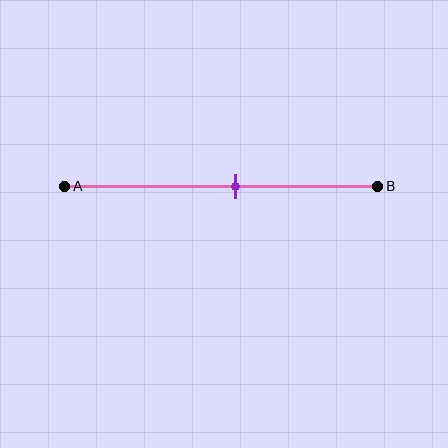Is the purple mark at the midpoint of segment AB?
No, the mark is at about 55% from A, not at the 50% midpoint.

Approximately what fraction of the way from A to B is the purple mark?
The purple mark is approximately 55% of the way from A to B.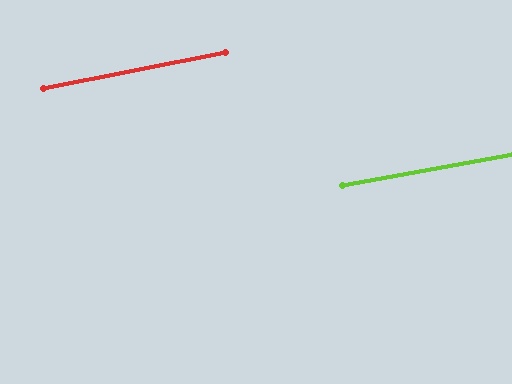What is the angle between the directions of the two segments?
Approximately 1 degree.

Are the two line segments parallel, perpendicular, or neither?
Parallel — their directions differ by only 0.8°.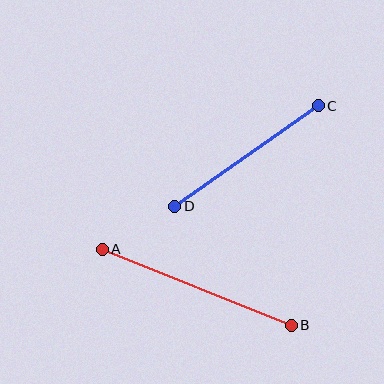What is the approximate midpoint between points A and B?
The midpoint is at approximately (197, 287) pixels.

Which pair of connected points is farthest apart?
Points A and B are farthest apart.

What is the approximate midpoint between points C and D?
The midpoint is at approximately (246, 156) pixels.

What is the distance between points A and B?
The distance is approximately 204 pixels.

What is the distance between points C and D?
The distance is approximately 175 pixels.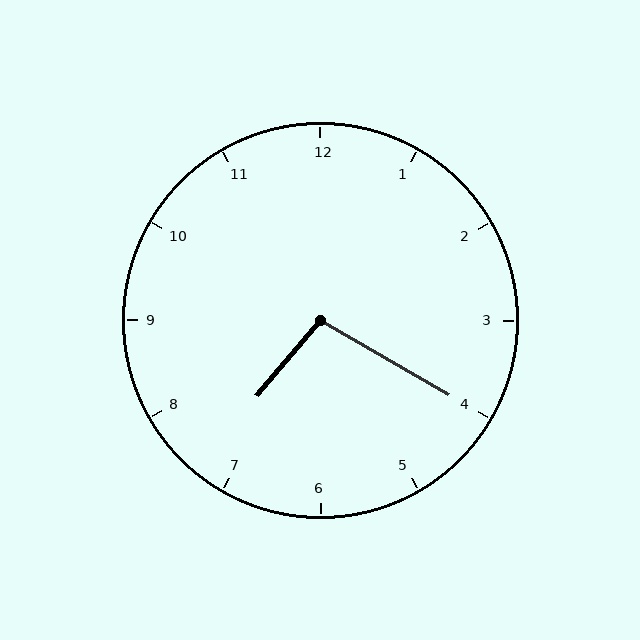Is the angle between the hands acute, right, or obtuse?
It is obtuse.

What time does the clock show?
7:20.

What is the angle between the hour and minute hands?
Approximately 100 degrees.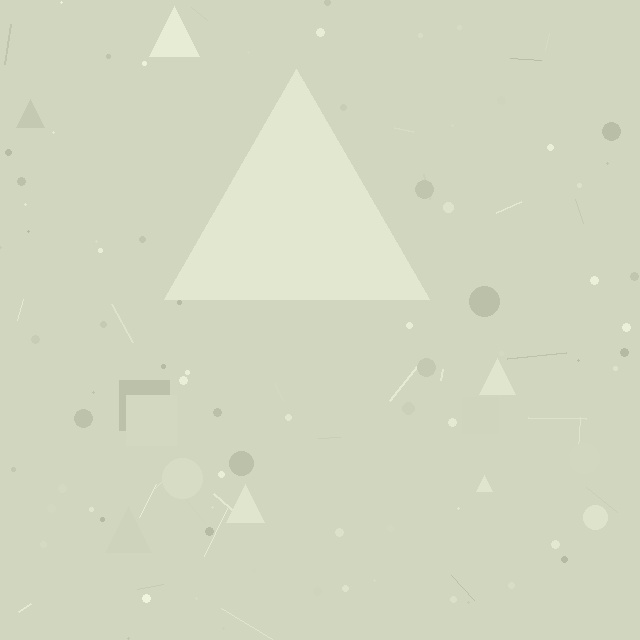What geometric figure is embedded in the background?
A triangle is embedded in the background.